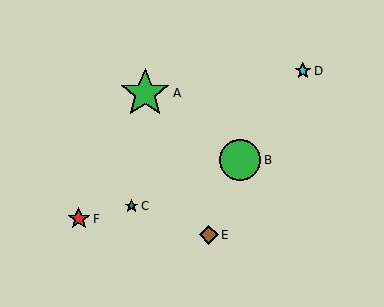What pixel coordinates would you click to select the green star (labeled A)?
Click at (145, 93) to select the green star A.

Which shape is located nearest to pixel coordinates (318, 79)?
The cyan star (labeled D) at (303, 71) is nearest to that location.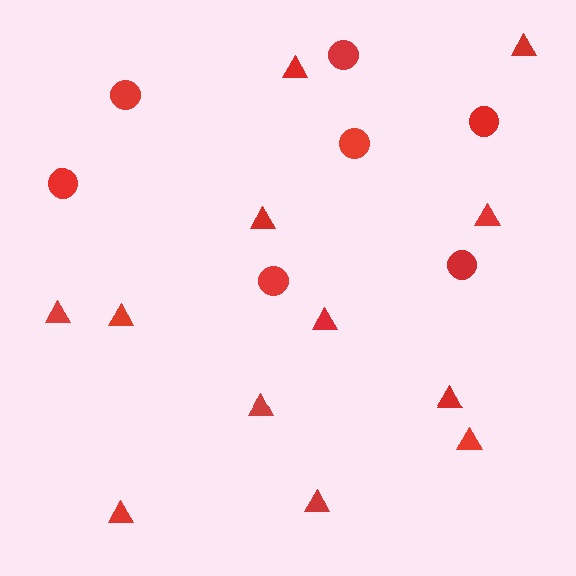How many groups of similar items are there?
There are 2 groups: one group of triangles (12) and one group of circles (7).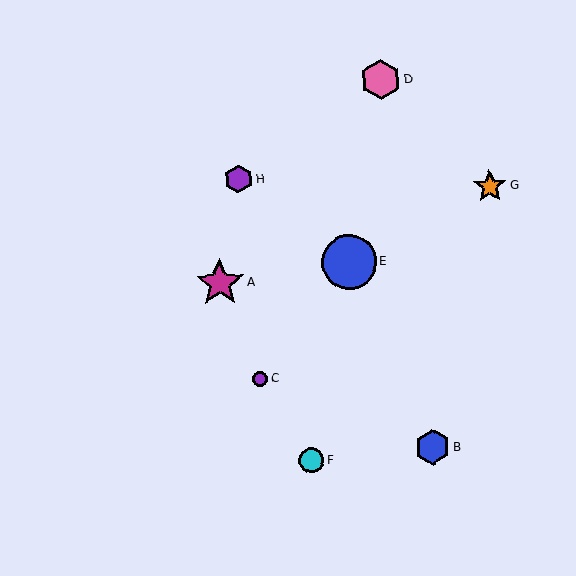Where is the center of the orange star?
The center of the orange star is at (490, 186).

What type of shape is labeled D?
Shape D is a pink hexagon.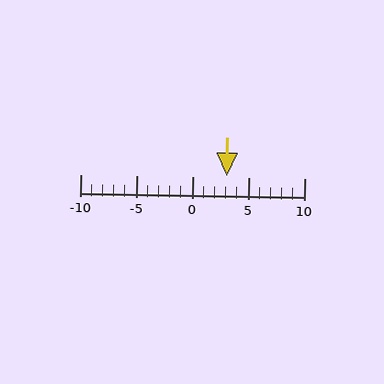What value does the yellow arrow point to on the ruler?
The yellow arrow points to approximately 3.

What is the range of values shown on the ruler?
The ruler shows values from -10 to 10.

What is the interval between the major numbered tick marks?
The major tick marks are spaced 5 units apart.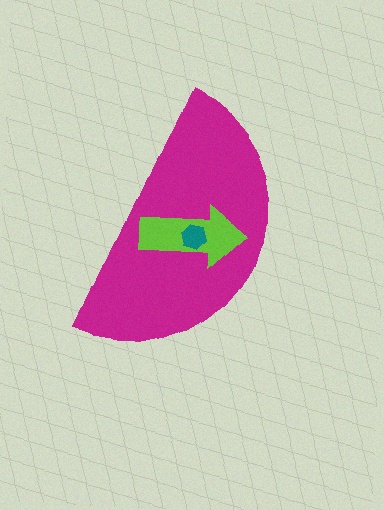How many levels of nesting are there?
3.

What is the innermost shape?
The teal hexagon.